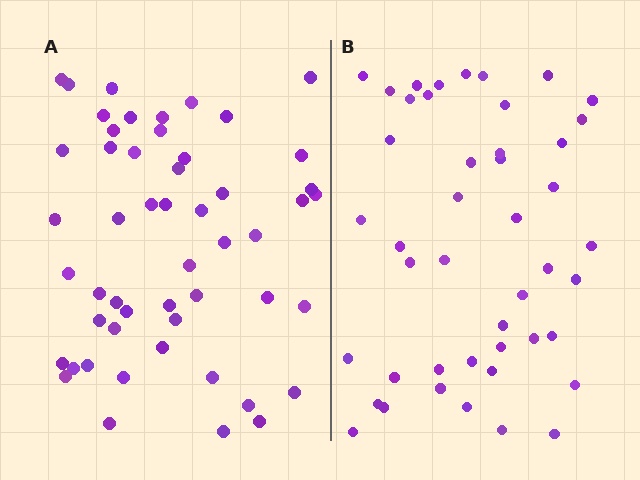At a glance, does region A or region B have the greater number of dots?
Region A (the left region) has more dots.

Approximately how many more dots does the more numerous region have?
Region A has roughly 8 or so more dots than region B.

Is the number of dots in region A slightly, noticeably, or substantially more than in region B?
Region A has only slightly more — the two regions are fairly close. The ratio is roughly 1.2 to 1.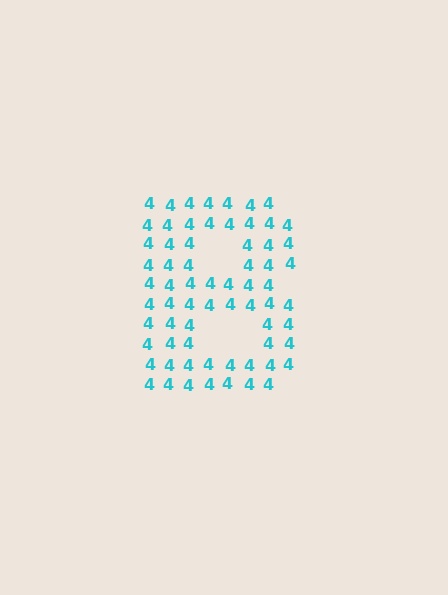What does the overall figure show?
The overall figure shows the letter B.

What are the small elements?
The small elements are digit 4's.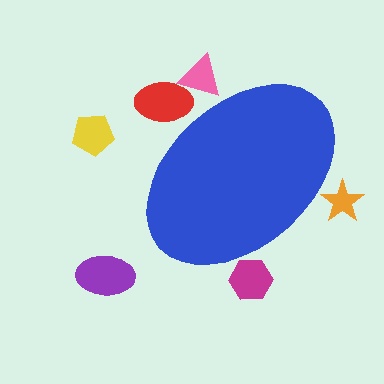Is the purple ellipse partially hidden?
No, the purple ellipse is fully visible.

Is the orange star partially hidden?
Yes, the orange star is partially hidden behind the blue ellipse.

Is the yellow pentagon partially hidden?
No, the yellow pentagon is fully visible.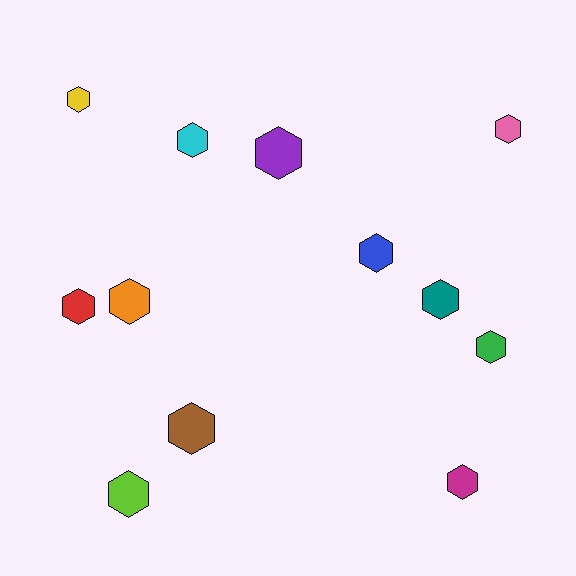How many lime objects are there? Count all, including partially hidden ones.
There is 1 lime object.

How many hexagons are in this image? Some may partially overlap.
There are 12 hexagons.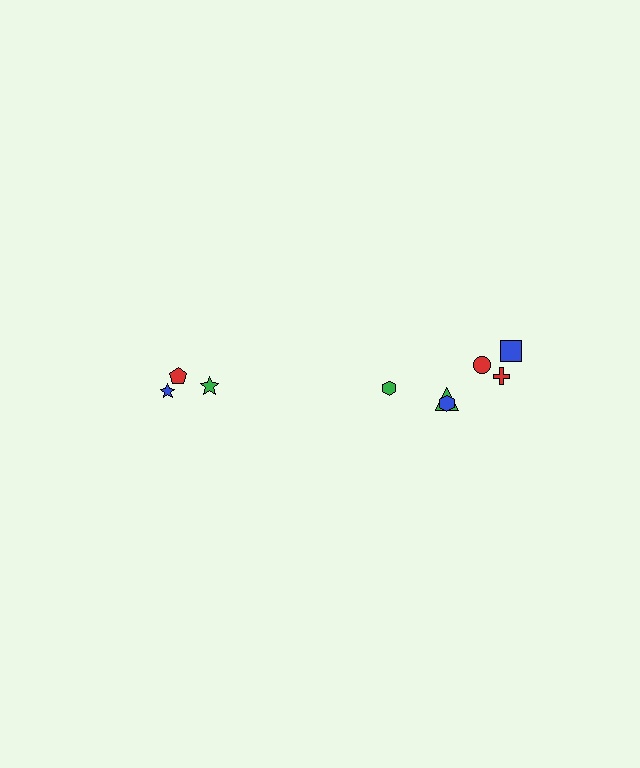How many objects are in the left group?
There are 3 objects.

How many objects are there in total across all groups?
There are 9 objects.